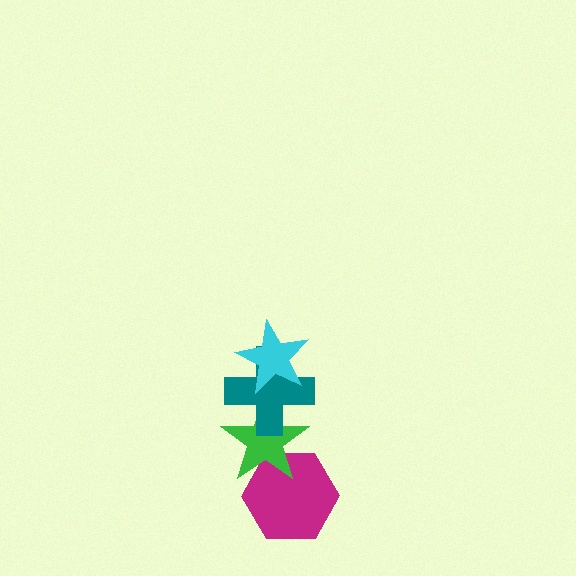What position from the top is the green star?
The green star is 3rd from the top.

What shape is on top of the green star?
The teal cross is on top of the green star.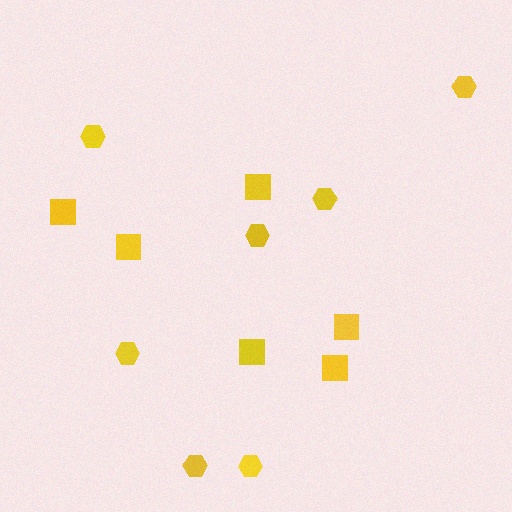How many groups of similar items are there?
There are 2 groups: one group of squares (6) and one group of hexagons (7).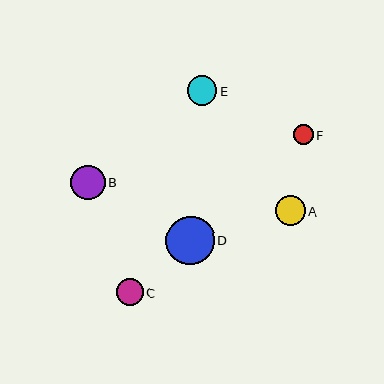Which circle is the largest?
Circle D is the largest with a size of approximately 49 pixels.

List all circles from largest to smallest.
From largest to smallest: D, B, A, E, C, F.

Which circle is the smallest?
Circle F is the smallest with a size of approximately 20 pixels.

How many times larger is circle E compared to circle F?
Circle E is approximately 1.5 times the size of circle F.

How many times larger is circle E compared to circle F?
Circle E is approximately 1.5 times the size of circle F.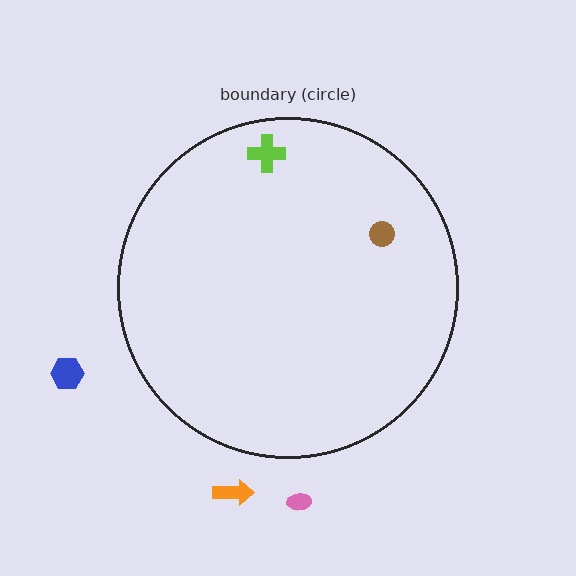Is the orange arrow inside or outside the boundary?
Outside.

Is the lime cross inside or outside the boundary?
Inside.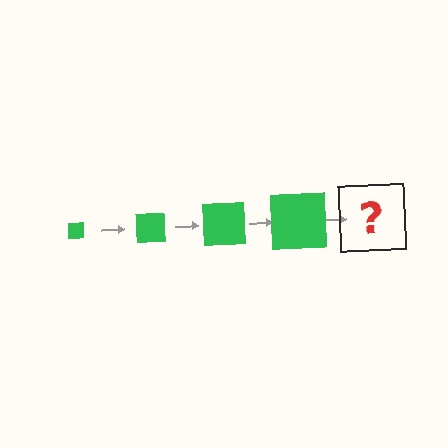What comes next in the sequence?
The next element should be a green square, larger than the previous one.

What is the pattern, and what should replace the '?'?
The pattern is that the square gets progressively larger each step. The '?' should be a green square, larger than the previous one.